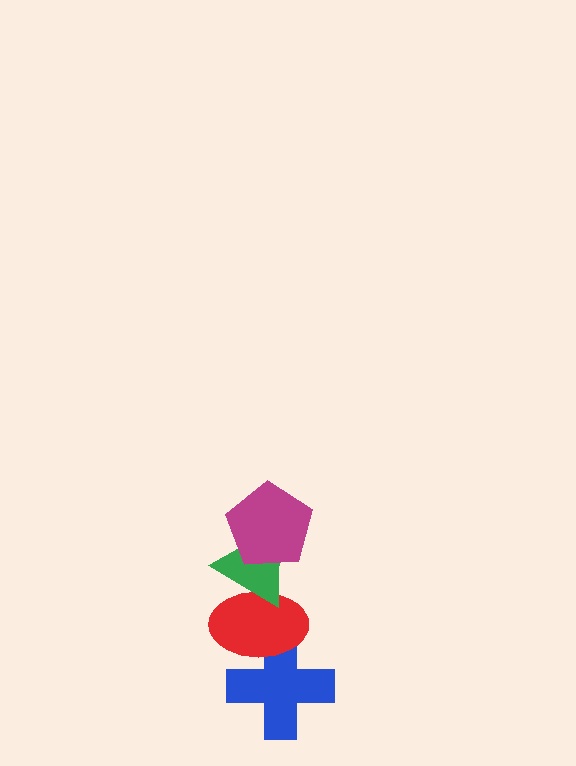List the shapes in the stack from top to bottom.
From top to bottom: the magenta pentagon, the green triangle, the red ellipse, the blue cross.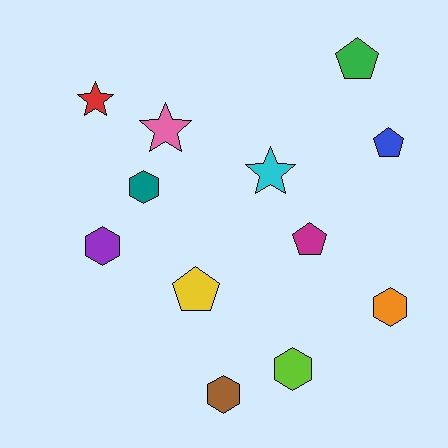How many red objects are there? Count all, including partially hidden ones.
There is 1 red object.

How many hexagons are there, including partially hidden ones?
There are 5 hexagons.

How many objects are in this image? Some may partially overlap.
There are 12 objects.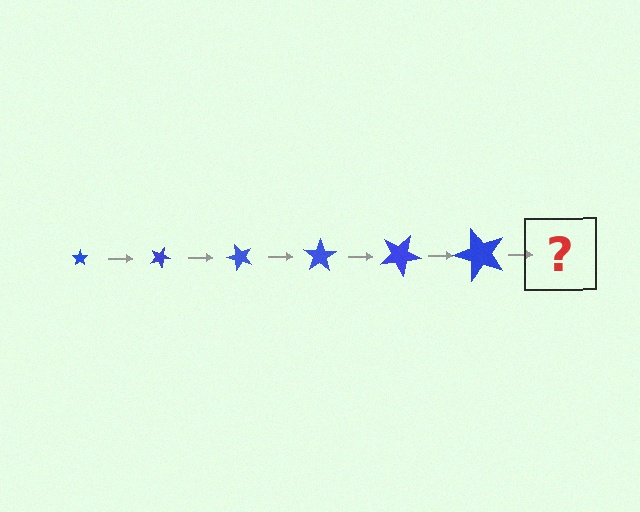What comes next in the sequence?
The next element should be a star, larger than the previous one and rotated 150 degrees from the start.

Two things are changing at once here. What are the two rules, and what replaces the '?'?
The two rules are that the star grows larger each step and it rotates 25 degrees each step. The '?' should be a star, larger than the previous one and rotated 150 degrees from the start.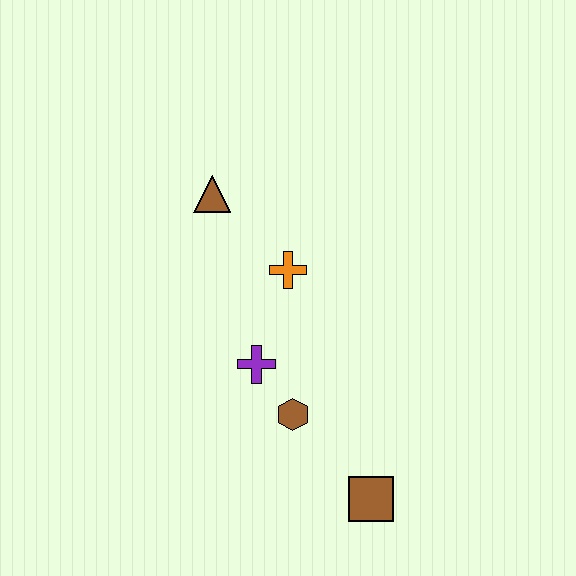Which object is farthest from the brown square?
The brown triangle is farthest from the brown square.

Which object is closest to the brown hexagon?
The purple cross is closest to the brown hexagon.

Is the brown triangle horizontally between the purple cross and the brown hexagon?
No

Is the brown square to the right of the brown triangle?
Yes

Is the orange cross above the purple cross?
Yes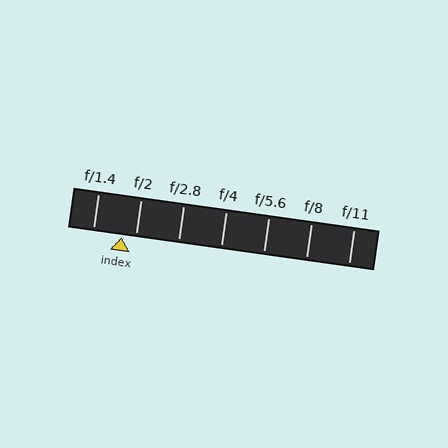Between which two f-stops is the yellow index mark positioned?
The index mark is between f/1.4 and f/2.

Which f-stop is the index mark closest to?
The index mark is closest to f/2.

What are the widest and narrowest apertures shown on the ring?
The widest aperture shown is f/1.4 and the narrowest is f/11.